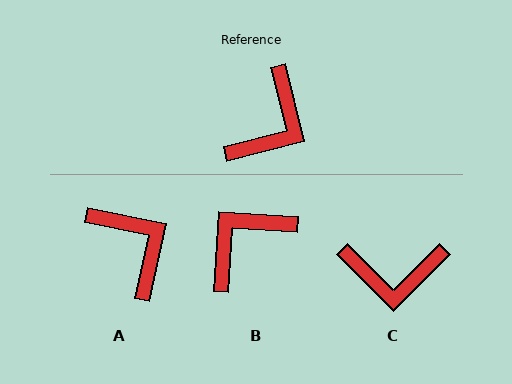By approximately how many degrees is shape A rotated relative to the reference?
Approximately 64 degrees counter-clockwise.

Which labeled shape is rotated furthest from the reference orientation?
B, about 162 degrees away.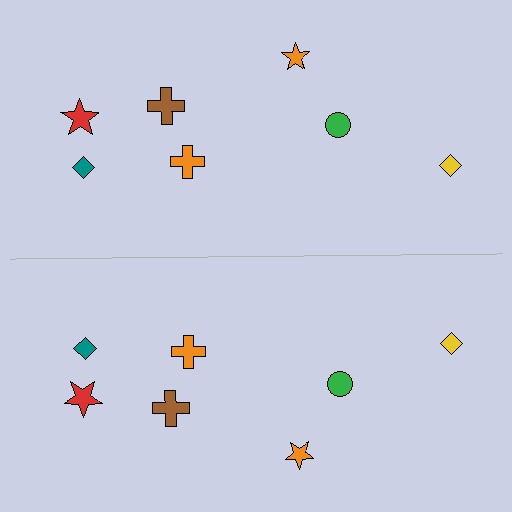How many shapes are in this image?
There are 14 shapes in this image.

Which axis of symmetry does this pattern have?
The pattern has a horizontal axis of symmetry running through the center of the image.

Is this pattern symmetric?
Yes, this pattern has bilateral (reflection) symmetry.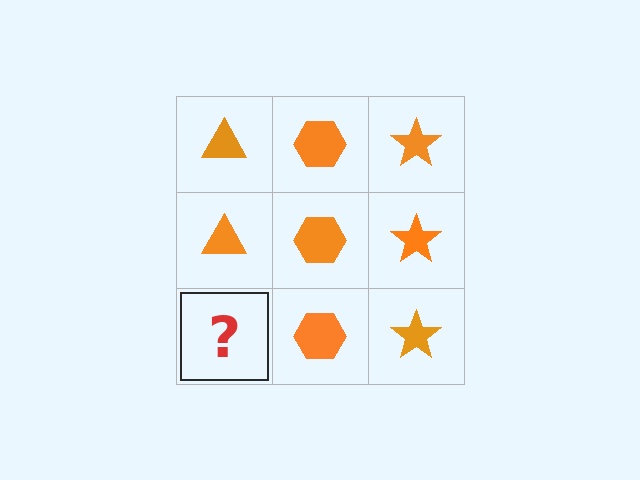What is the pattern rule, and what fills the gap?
The rule is that each column has a consistent shape. The gap should be filled with an orange triangle.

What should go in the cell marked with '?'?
The missing cell should contain an orange triangle.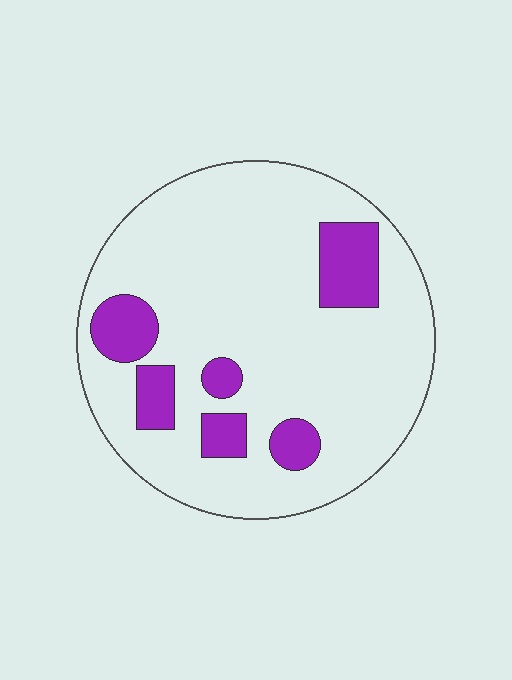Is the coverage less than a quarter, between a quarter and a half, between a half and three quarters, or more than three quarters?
Less than a quarter.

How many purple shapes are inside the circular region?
6.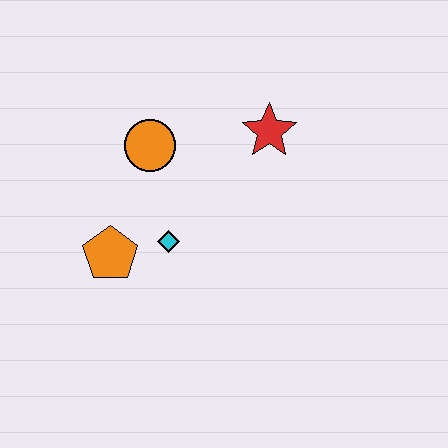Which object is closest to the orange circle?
The cyan diamond is closest to the orange circle.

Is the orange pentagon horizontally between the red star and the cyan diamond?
No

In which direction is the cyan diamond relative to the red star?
The cyan diamond is below the red star.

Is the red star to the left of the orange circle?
No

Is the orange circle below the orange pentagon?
No